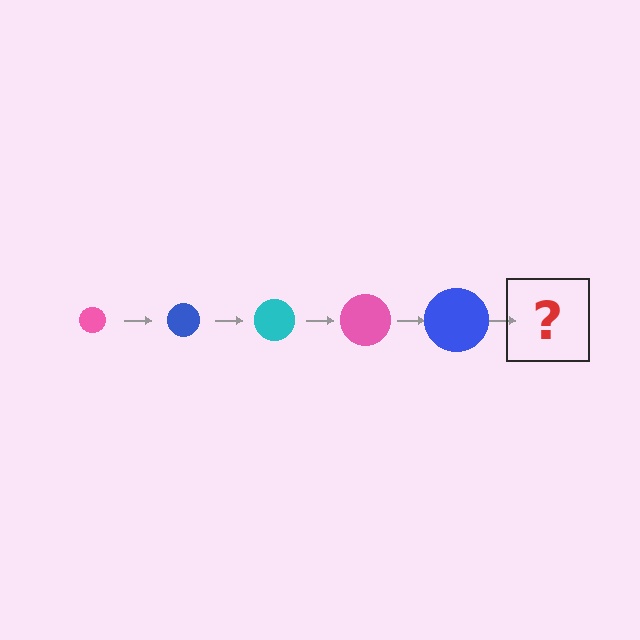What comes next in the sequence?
The next element should be a cyan circle, larger than the previous one.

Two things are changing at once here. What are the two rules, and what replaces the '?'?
The two rules are that the circle grows larger each step and the color cycles through pink, blue, and cyan. The '?' should be a cyan circle, larger than the previous one.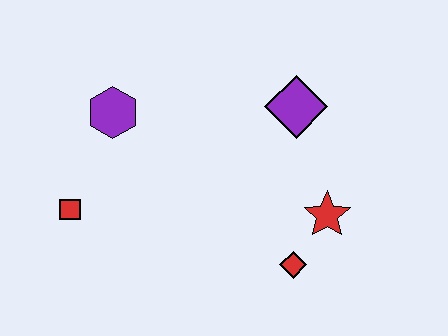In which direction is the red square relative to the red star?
The red square is to the left of the red star.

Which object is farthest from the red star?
The red square is farthest from the red star.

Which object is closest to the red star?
The red diamond is closest to the red star.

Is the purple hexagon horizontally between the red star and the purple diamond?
No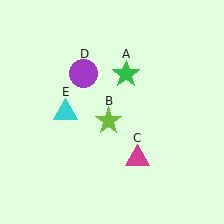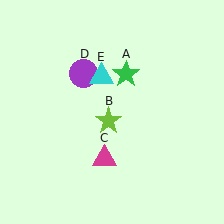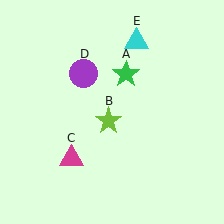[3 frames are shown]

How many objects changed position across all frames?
2 objects changed position: magenta triangle (object C), cyan triangle (object E).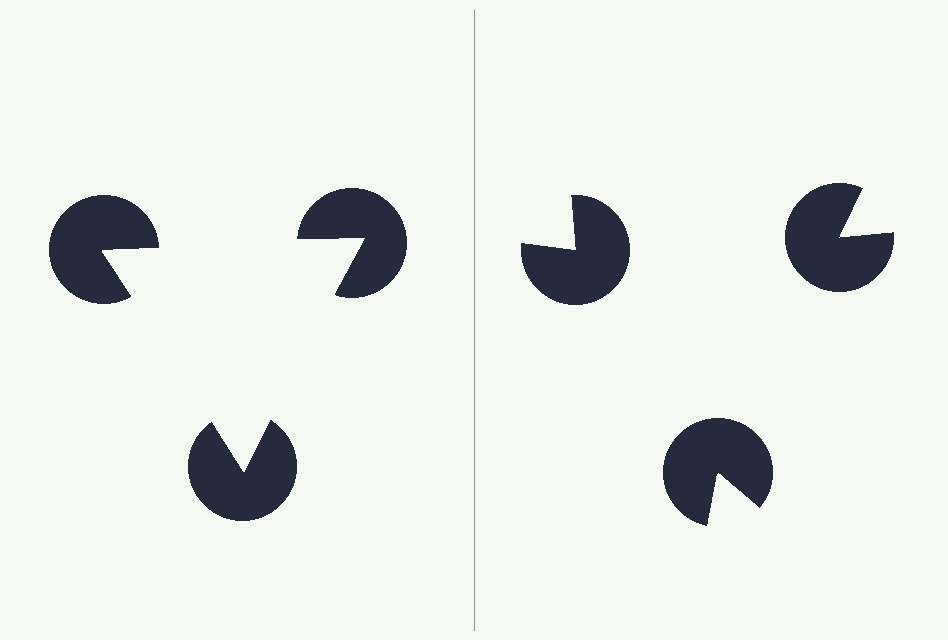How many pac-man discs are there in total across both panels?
6 — 3 on each side.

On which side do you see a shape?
An illusory triangle appears on the left side. On the right side the wedge cuts are rotated, so no coherent shape forms.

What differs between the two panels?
The pac-man discs are positioned identically on both sides; only the wedge orientations differ. On the left they align to a triangle; on the right they are misaligned.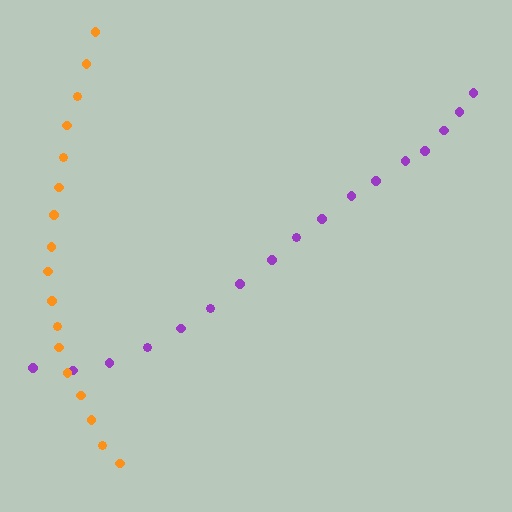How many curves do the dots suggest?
There are 2 distinct paths.